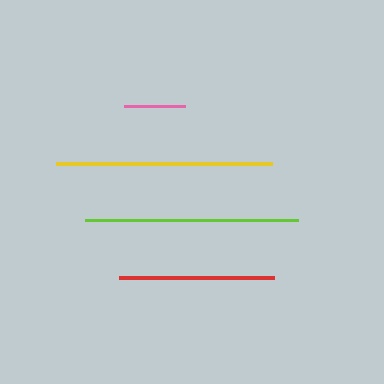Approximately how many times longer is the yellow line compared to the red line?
The yellow line is approximately 1.4 times the length of the red line.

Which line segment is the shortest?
The pink line is the shortest at approximately 60 pixels.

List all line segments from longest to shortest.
From longest to shortest: yellow, lime, red, pink.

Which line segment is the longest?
The yellow line is the longest at approximately 216 pixels.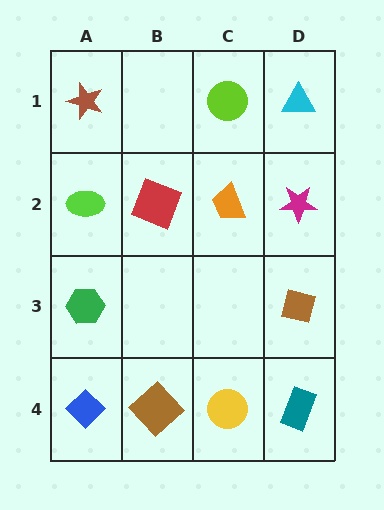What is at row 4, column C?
A yellow circle.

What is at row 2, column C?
An orange trapezoid.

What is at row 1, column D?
A cyan triangle.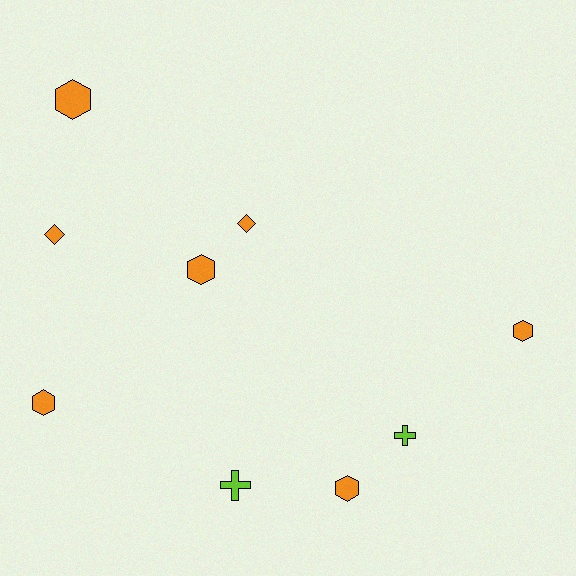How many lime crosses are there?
There are 2 lime crosses.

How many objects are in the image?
There are 9 objects.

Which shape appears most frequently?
Hexagon, with 5 objects.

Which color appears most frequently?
Orange, with 7 objects.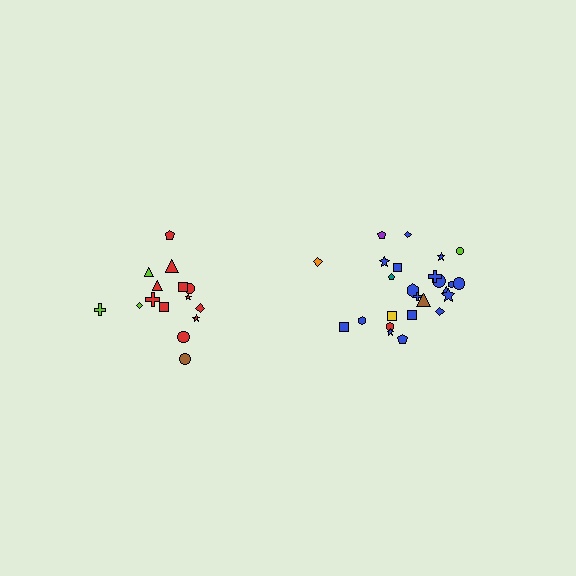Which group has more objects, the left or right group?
The right group.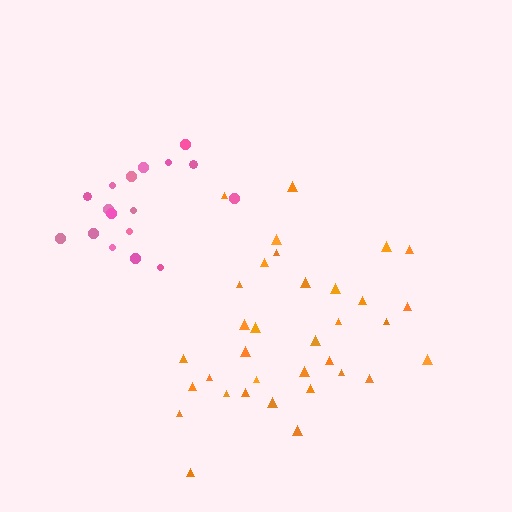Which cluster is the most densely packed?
Pink.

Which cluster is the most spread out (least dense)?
Orange.